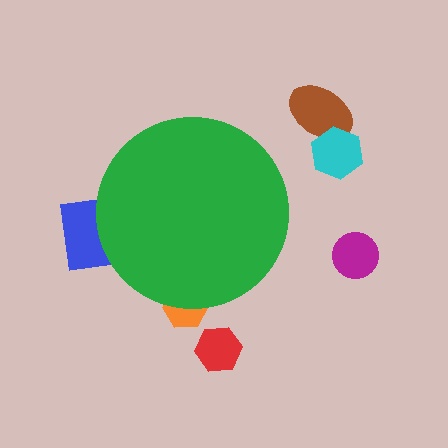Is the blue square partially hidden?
Yes, the blue square is partially hidden behind the green circle.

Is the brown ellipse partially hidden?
No, the brown ellipse is fully visible.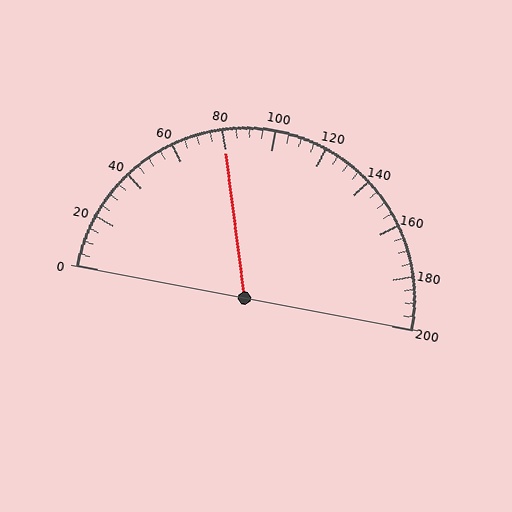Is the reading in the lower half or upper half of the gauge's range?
The reading is in the lower half of the range (0 to 200).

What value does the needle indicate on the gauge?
The needle indicates approximately 80.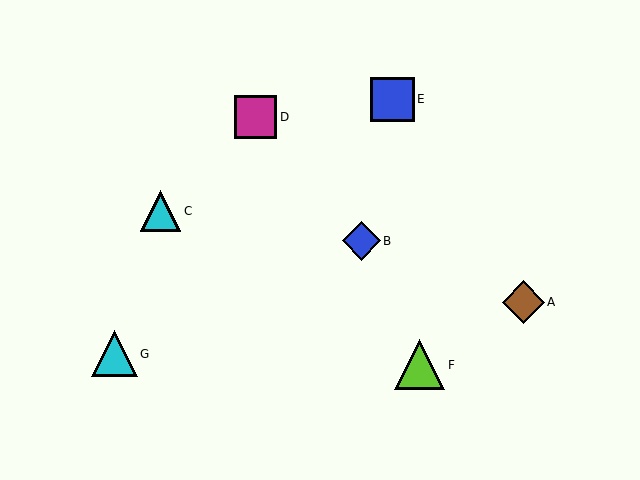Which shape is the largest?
The lime triangle (labeled F) is the largest.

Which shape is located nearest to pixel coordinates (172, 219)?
The cyan triangle (labeled C) at (161, 211) is nearest to that location.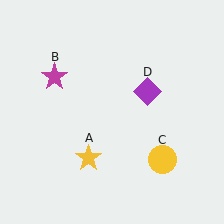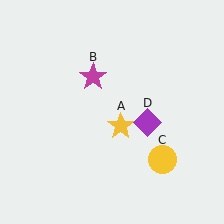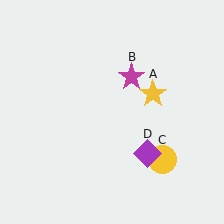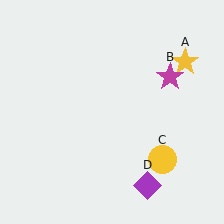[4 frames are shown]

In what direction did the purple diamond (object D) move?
The purple diamond (object D) moved down.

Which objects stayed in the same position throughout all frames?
Yellow circle (object C) remained stationary.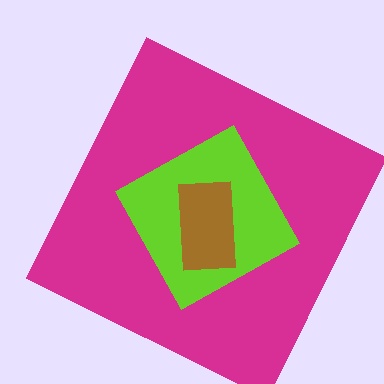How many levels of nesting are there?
3.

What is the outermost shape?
The magenta square.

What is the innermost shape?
The brown rectangle.